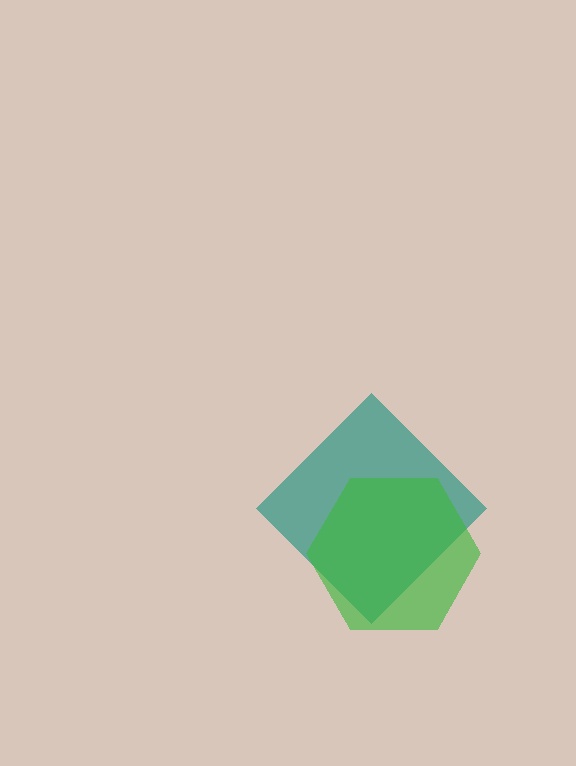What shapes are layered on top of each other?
The layered shapes are: a teal diamond, a green hexagon.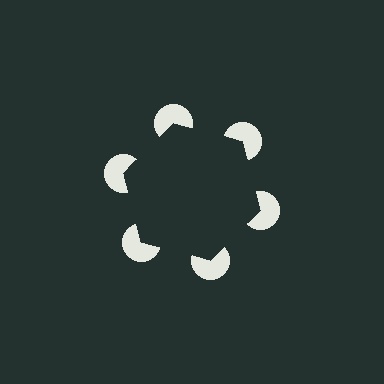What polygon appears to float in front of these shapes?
An illusory hexagon — its edges are inferred from the aligned wedge cuts in the pac-man discs, not physically drawn.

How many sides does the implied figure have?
6 sides.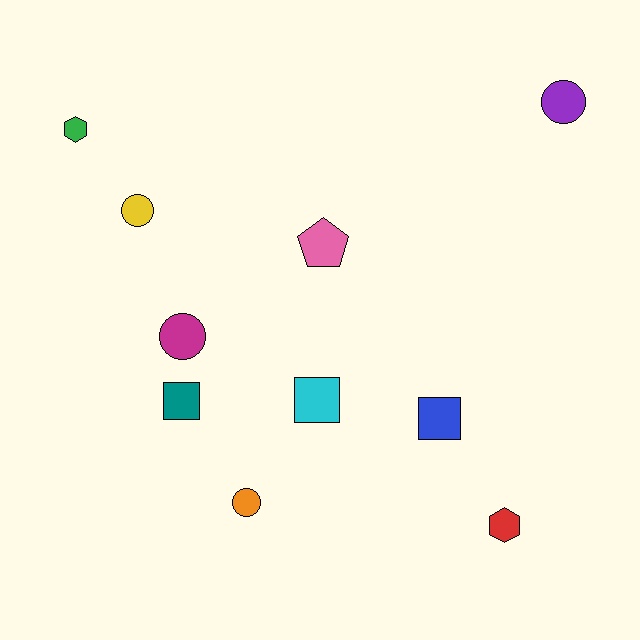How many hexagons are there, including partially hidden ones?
There are 2 hexagons.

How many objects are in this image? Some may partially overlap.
There are 10 objects.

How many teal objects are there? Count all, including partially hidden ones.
There is 1 teal object.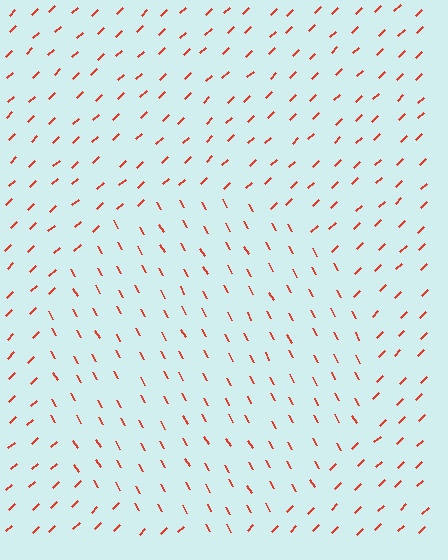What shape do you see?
I see a circle.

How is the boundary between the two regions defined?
The boundary is defined purely by a change in line orientation (approximately 75 degrees difference). All lines are the same color and thickness.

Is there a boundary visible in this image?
Yes, there is a texture boundary formed by a change in line orientation.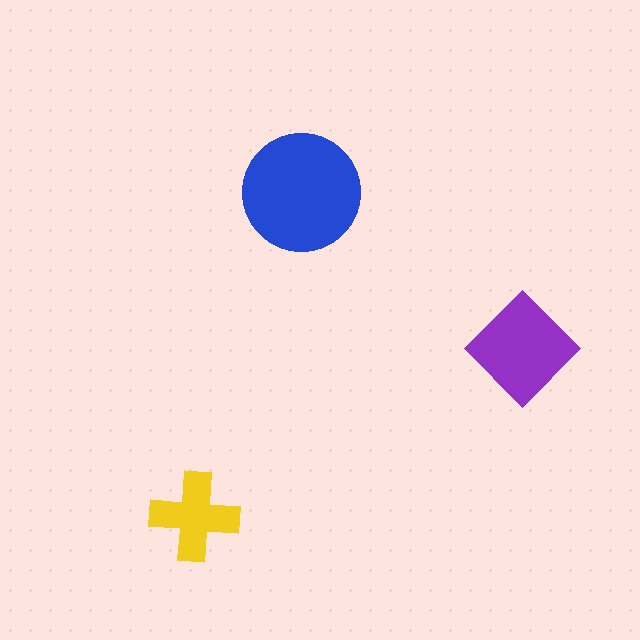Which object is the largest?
The blue circle.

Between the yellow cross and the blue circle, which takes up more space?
The blue circle.